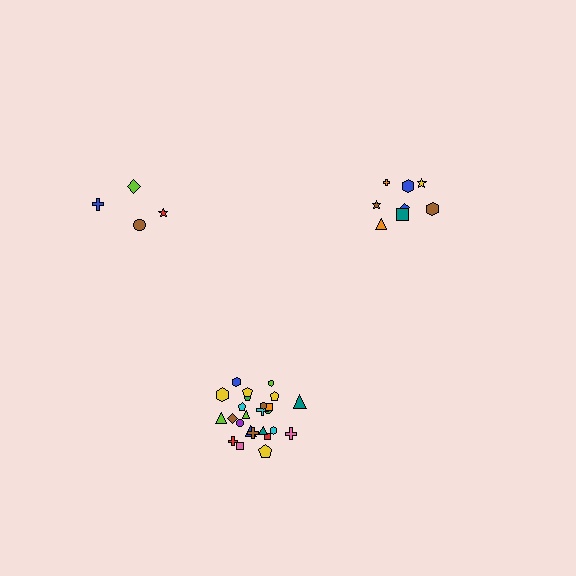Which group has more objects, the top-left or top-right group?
The top-right group.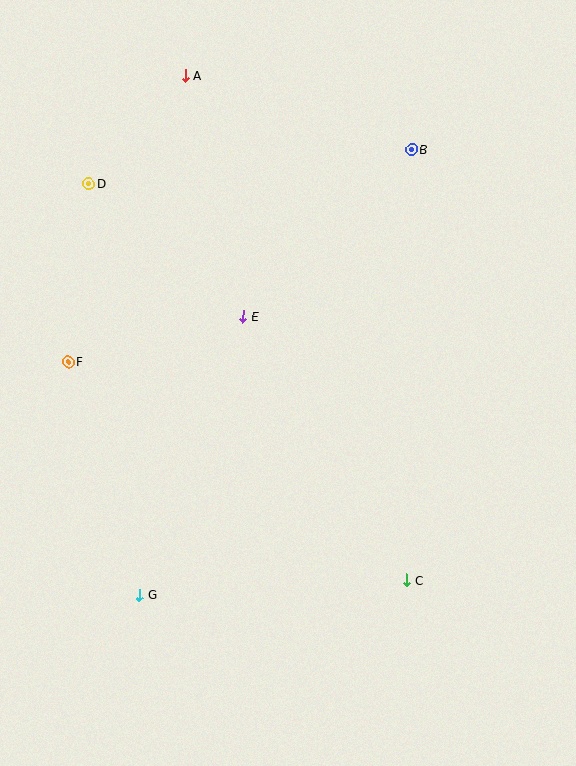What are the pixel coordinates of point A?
Point A is at (185, 75).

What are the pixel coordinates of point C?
Point C is at (407, 580).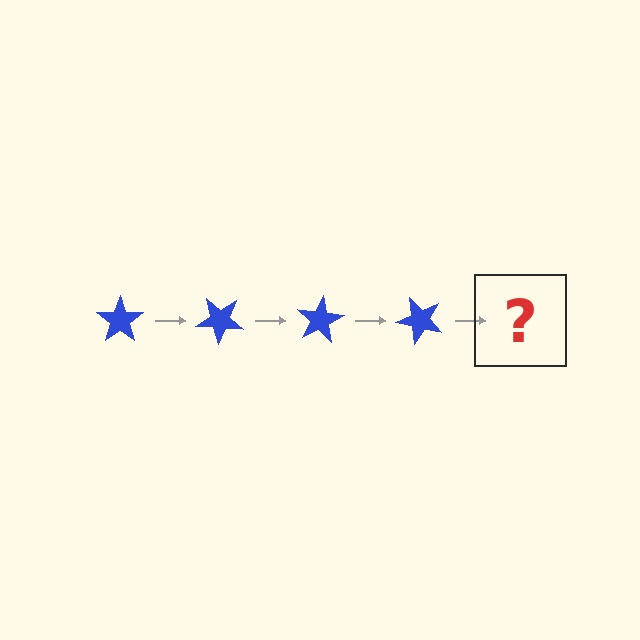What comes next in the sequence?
The next element should be a blue star rotated 160 degrees.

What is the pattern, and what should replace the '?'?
The pattern is that the star rotates 40 degrees each step. The '?' should be a blue star rotated 160 degrees.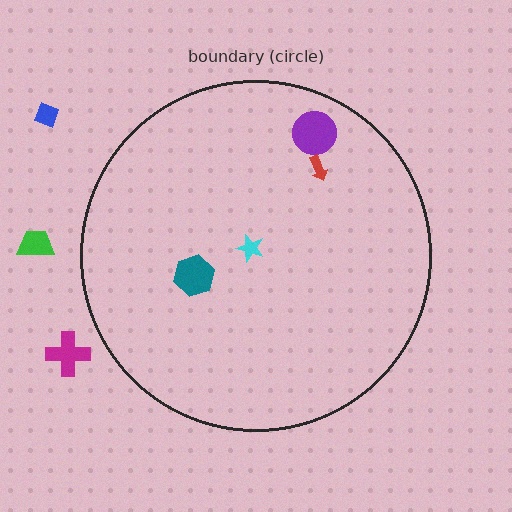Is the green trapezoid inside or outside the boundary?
Outside.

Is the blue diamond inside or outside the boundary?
Outside.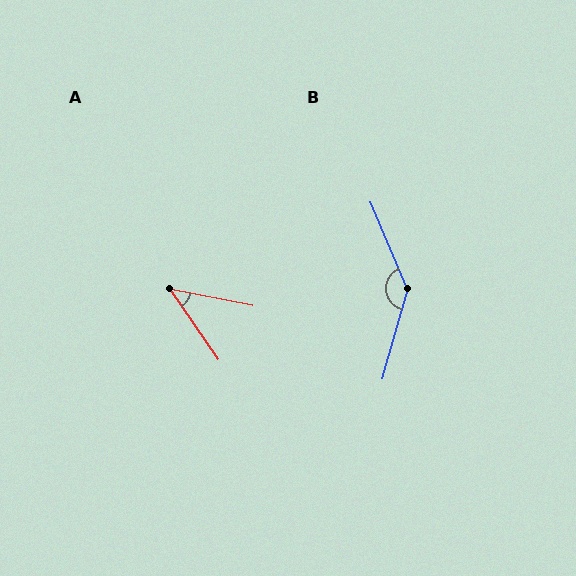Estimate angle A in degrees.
Approximately 44 degrees.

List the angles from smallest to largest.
A (44°), B (141°).